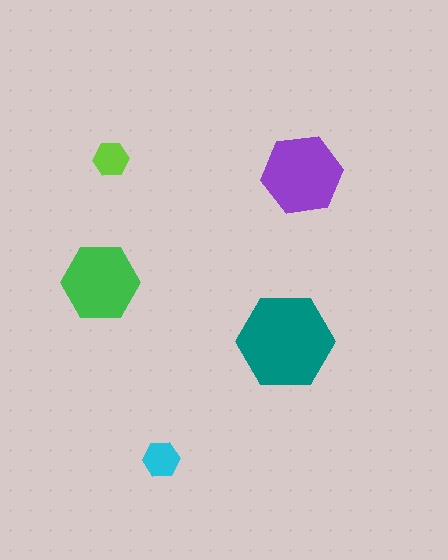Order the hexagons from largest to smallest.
the teal one, the purple one, the green one, the cyan one, the lime one.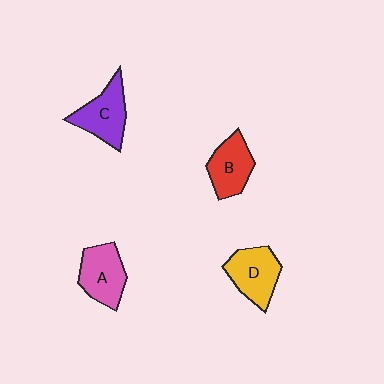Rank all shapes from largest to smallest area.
From largest to smallest: D (yellow), C (purple), A (pink), B (red).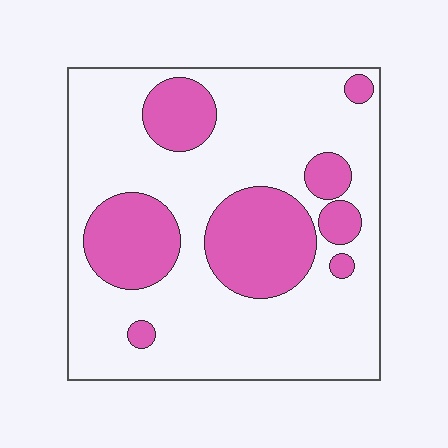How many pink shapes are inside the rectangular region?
8.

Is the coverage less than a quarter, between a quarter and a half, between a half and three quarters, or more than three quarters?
Between a quarter and a half.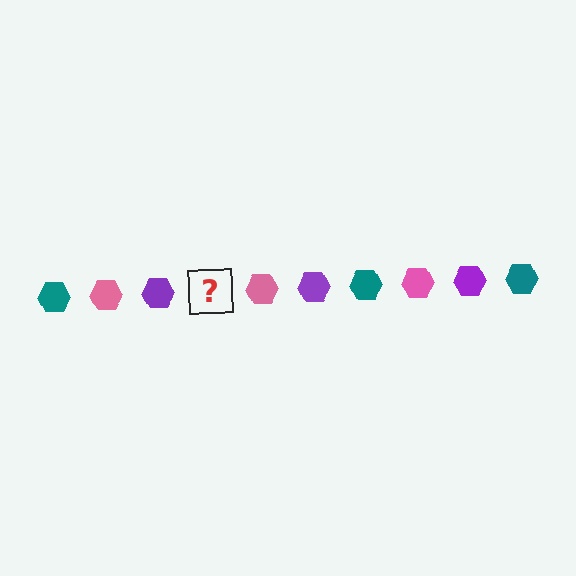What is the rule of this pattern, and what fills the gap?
The rule is that the pattern cycles through teal, pink, purple hexagons. The gap should be filled with a teal hexagon.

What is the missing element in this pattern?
The missing element is a teal hexagon.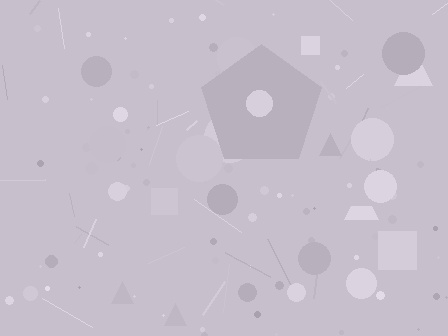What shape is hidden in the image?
A pentagon is hidden in the image.